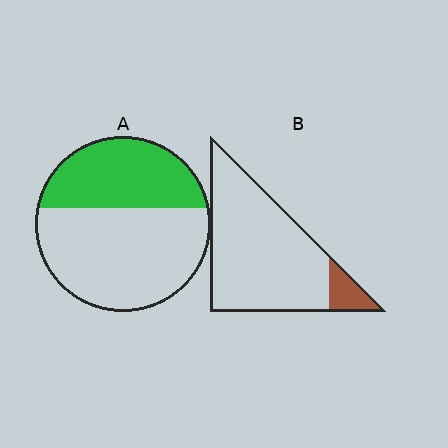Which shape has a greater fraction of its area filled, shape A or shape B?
Shape A.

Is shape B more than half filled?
No.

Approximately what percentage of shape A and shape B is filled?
A is approximately 40% and B is approximately 10%.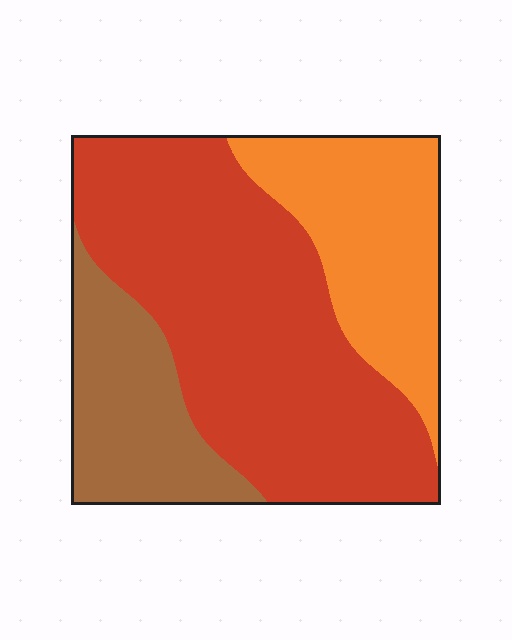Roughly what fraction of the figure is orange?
Orange takes up about one quarter (1/4) of the figure.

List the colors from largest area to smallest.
From largest to smallest: red, orange, brown.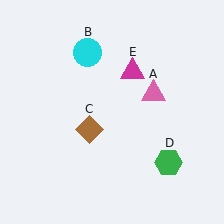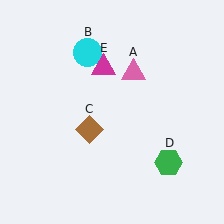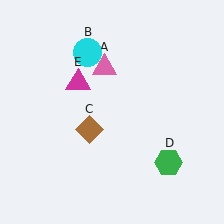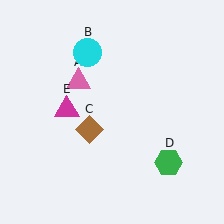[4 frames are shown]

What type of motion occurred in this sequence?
The pink triangle (object A), magenta triangle (object E) rotated counterclockwise around the center of the scene.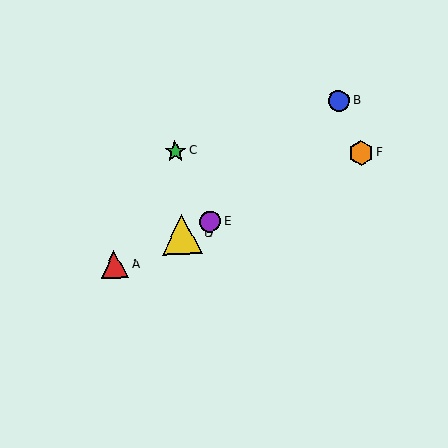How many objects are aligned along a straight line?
4 objects (A, D, E, F) are aligned along a straight line.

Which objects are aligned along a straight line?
Objects A, D, E, F are aligned along a straight line.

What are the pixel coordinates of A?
Object A is at (115, 265).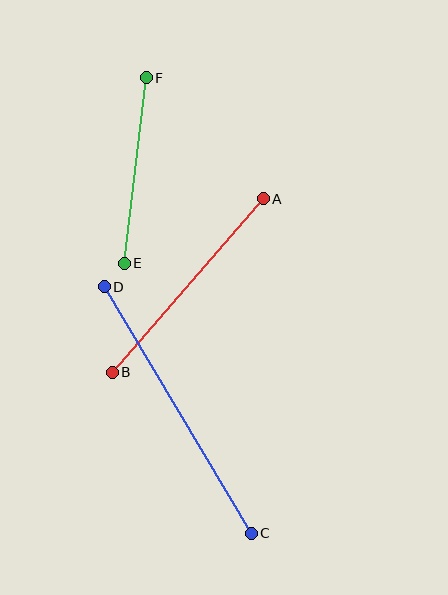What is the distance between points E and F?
The distance is approximately 186 pixels.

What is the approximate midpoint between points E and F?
The midpoint is at approximately (135, 171) pixels.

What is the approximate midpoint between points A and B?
The midpoint is at approximately (188, 286) pixels.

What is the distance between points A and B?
The distance is approximately 230 pixels.